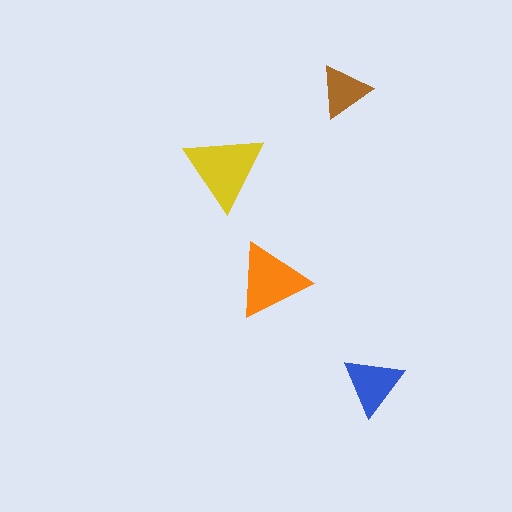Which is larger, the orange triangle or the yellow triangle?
The yellow one.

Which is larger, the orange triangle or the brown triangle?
The orange one.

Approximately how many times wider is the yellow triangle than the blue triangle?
About 1.5 times wider.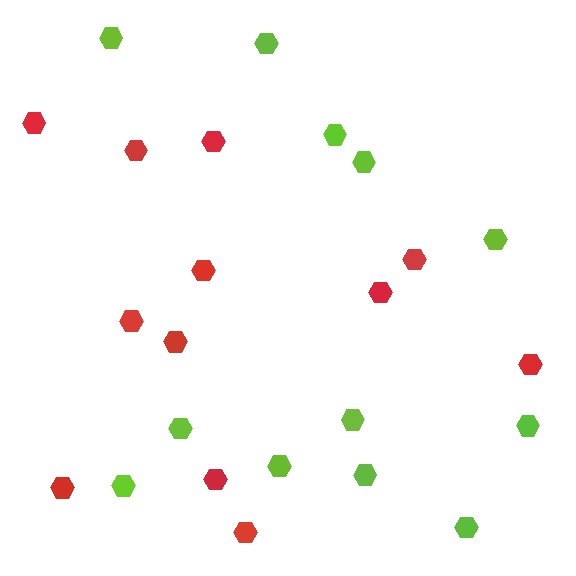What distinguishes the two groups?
There are 2 groups: one group of red hexagons (12) and one group of lime hexagons (12).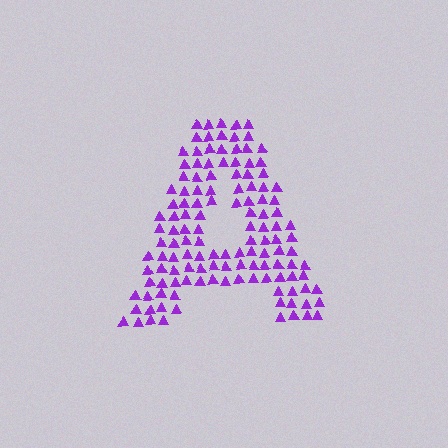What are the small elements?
The small elements are triangles.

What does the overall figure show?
The overall figure shows the letter A.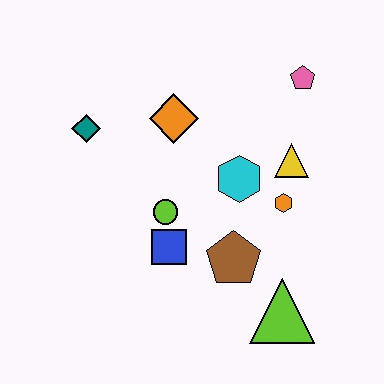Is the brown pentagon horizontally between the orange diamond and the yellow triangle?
Yes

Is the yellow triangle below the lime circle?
No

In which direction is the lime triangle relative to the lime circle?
The lime triangle is to the right of the lime circle.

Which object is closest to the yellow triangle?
The orange hexagon is closest to the yellow triangle.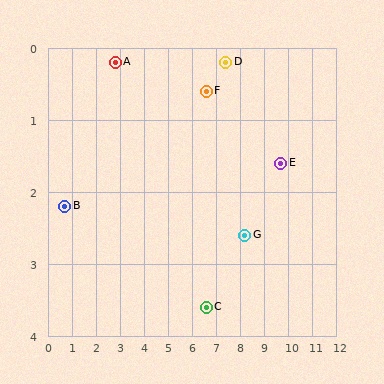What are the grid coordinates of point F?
Point F is at approximately (6.6, 0.6).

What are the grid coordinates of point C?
Point C is at approximately (6.6, 3.6).